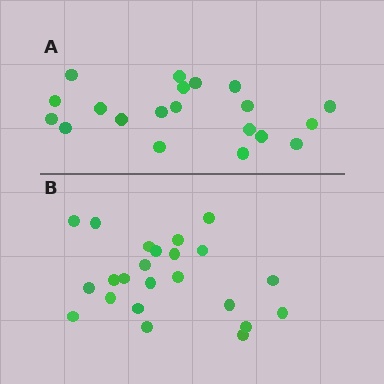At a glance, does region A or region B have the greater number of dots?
Region B (the bottom region) has more dots.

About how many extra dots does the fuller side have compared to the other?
Region B has just a few more — roughly 2 or 3 more dots than region A.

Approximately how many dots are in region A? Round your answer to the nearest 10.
About 20 dots.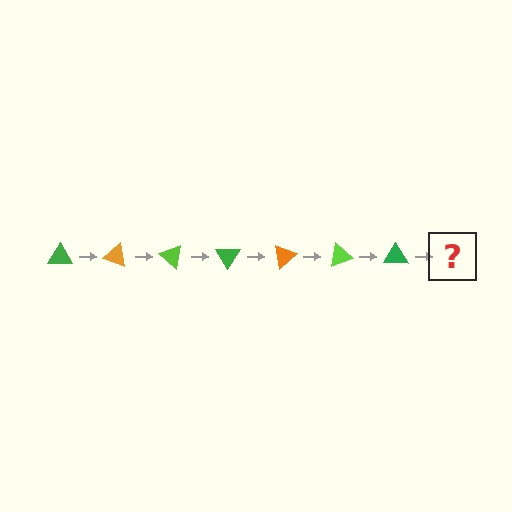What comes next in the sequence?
The next element should be an orange triangle, rotated 140 degrees from the start.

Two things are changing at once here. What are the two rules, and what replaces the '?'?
The two rules are that it rotates 20 degrees each step and the color cycles through green, orange, and lime. The '?' should be an orange triangle, rotated 140 degrees from the start.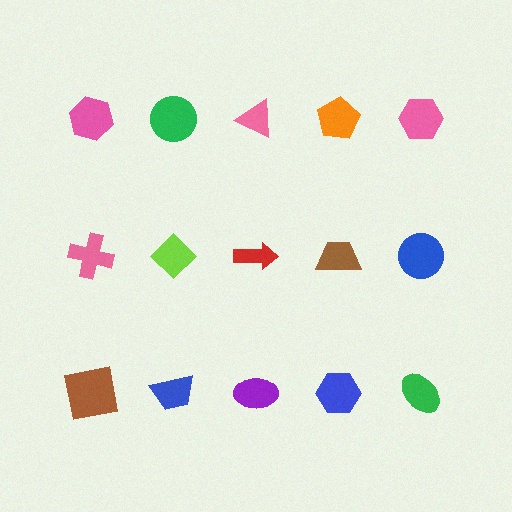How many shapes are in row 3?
5 shapes.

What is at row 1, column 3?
A pink triangle.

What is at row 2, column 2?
A lime diamond.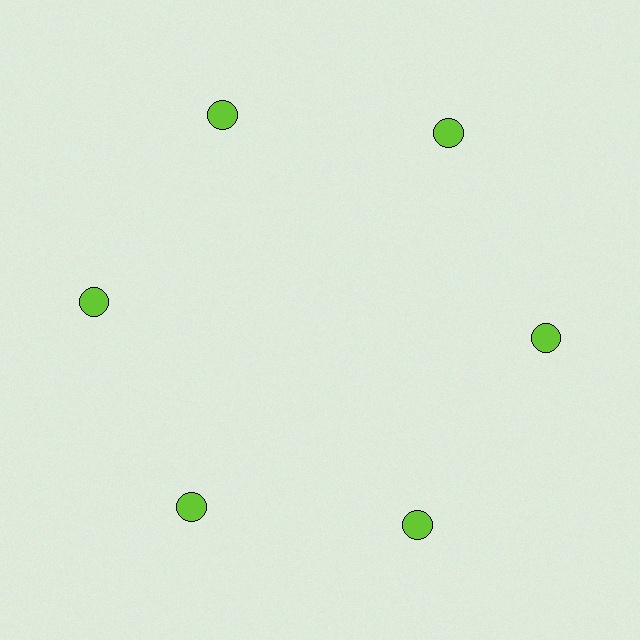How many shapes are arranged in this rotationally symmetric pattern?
There are 6 shapes, arranged in 6 groups of 1.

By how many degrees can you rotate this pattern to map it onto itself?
The pattern maps onto itself every 60 degrees of rotation.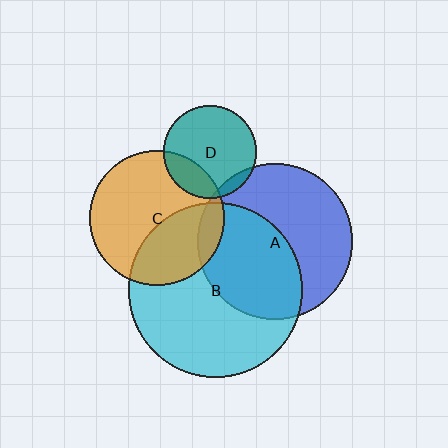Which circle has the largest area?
Circle B (cyan).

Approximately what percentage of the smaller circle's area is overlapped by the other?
Approximately 25%.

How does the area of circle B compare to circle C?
Approximately 1.7 times.